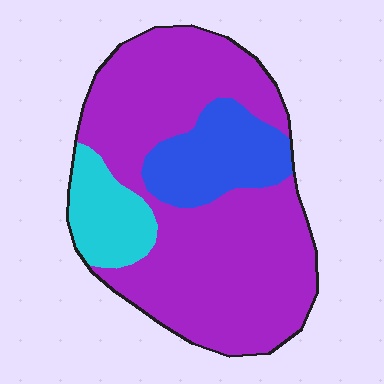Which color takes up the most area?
Purple, at roughly 70%.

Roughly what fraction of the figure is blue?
Blue takes up about one sixth (1/6) of the figure.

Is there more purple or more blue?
Purple.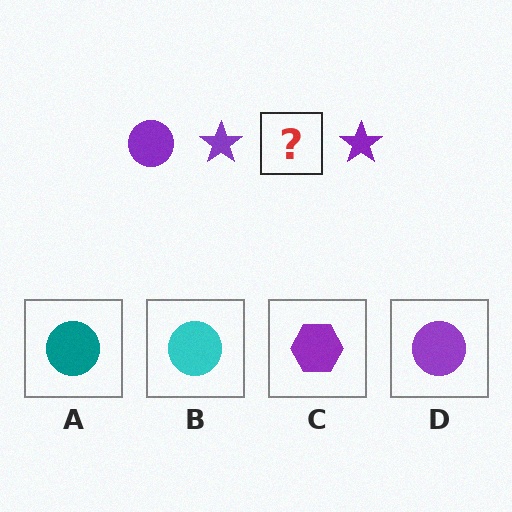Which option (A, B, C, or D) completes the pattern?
D.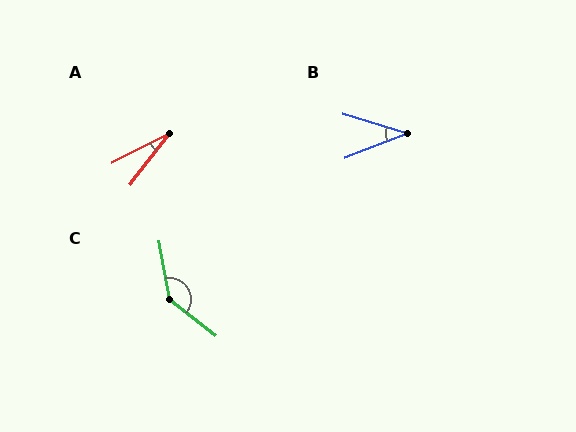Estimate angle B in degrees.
Approximately 39 degrees.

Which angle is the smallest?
A, at approximately 25 degrees.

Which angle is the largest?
C, at approximately 139 degrees.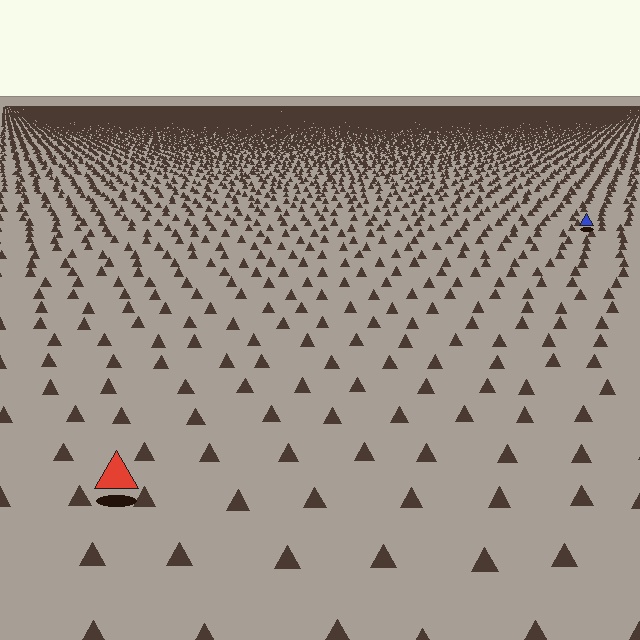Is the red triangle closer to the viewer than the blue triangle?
Yes. The red triangle is closer — you can tell from the texture gradient: the ground texture is coarser near it.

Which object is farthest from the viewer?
The blue triangle is farthest from the viewer. It appears smaller and the ground texture around it is denser.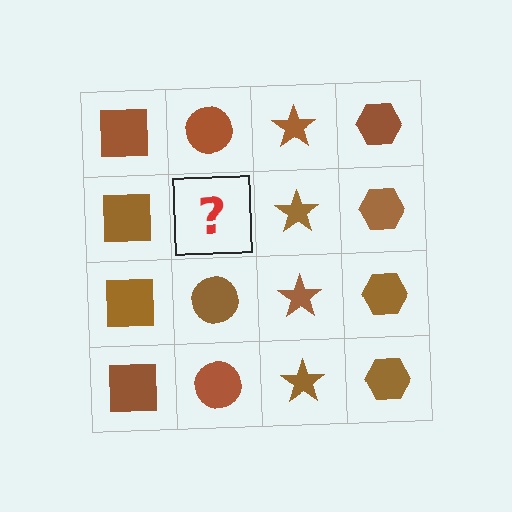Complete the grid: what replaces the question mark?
The question mark should be replaced with a brown circle.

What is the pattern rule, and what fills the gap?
The rule is that each column has a consistent shape. The gap should be filled with a brown circle.